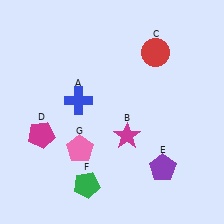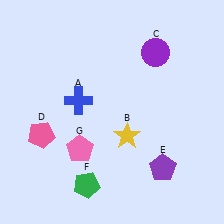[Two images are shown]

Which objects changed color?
B changed from magenta to yellow. C changed from red to purple. D changed from magenta to pink.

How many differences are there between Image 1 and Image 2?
There are 3 differences between the two images.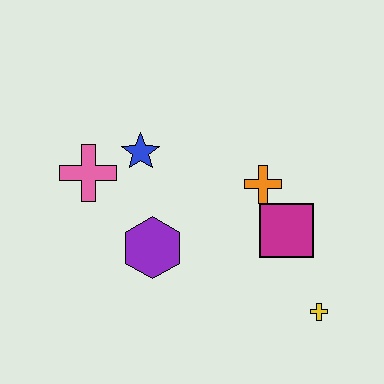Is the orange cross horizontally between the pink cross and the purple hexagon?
No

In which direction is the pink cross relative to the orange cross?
The pink cross is to the left of the orange cross.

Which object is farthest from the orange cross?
The pink cross is farthest from the orange cross.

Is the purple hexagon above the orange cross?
No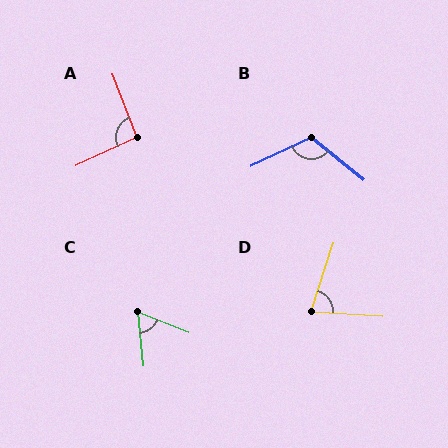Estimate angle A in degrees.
Approximately 94 degrees.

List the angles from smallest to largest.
C (63°), D (76°), A (94°), B (115°).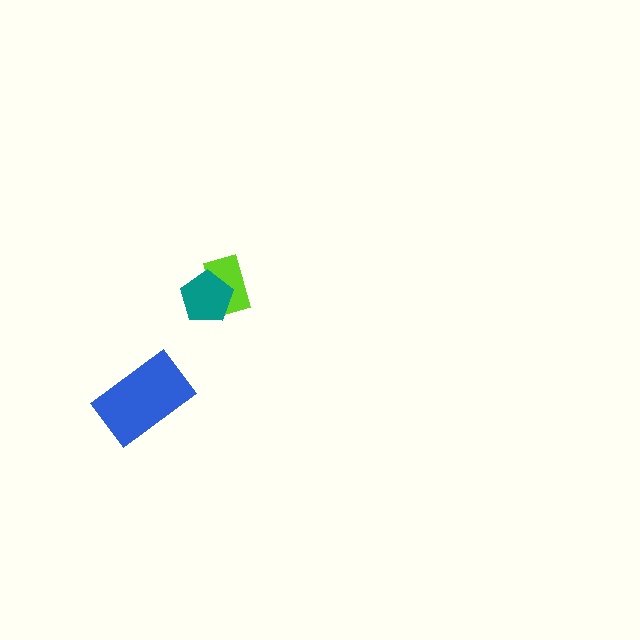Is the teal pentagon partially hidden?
No, no other shape covers it.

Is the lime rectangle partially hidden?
Yes, it is partially covered by another shape.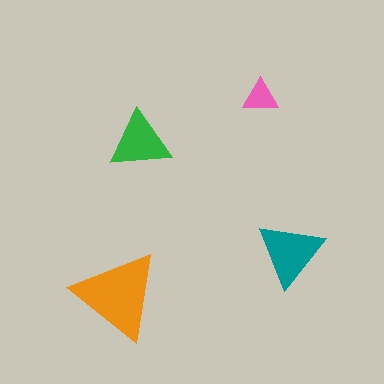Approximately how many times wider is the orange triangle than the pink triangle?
About 2.5 times wider.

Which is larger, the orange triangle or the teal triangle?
The orange one.